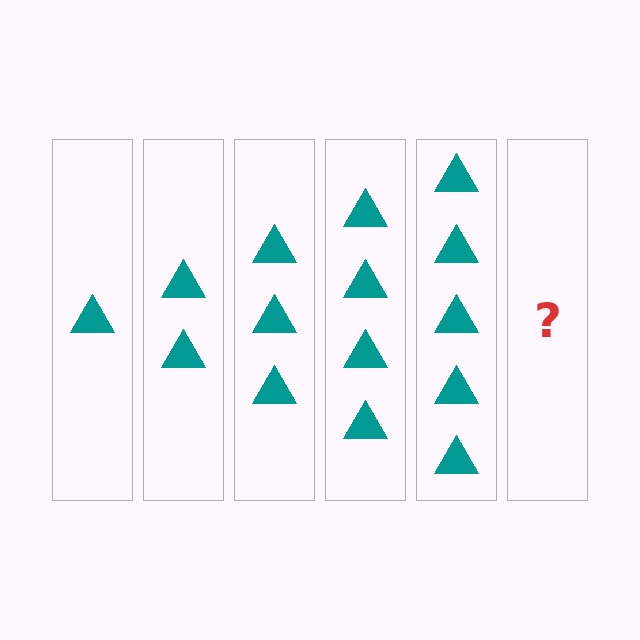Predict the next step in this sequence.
The next step is 6 triangles.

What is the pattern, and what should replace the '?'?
The pattern is that each step adds one more triangle. The '?' should be 6 triangles.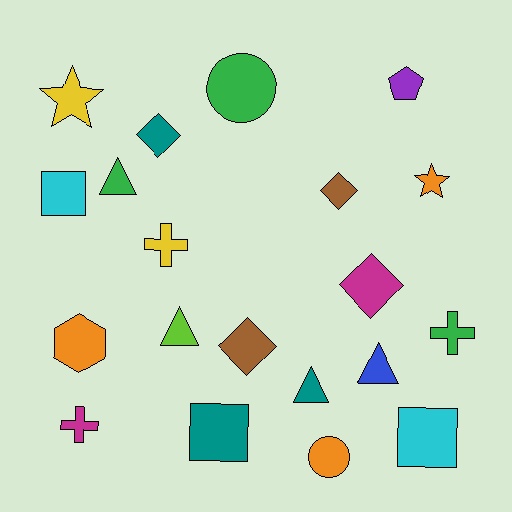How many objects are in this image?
There are 20 objects.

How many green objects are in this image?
There are 3 green objects.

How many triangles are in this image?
There are 4 triangles.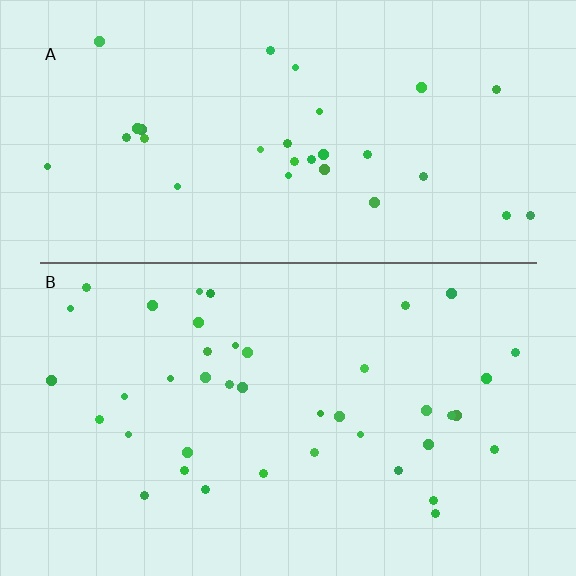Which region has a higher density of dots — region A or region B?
B (the bottom).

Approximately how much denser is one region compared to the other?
Approximately 1.3× — region B over region A.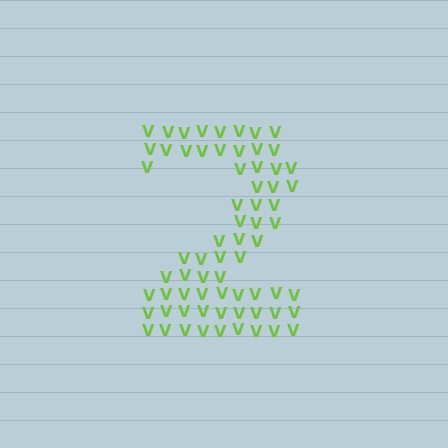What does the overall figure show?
The overall figure shows the digit 2.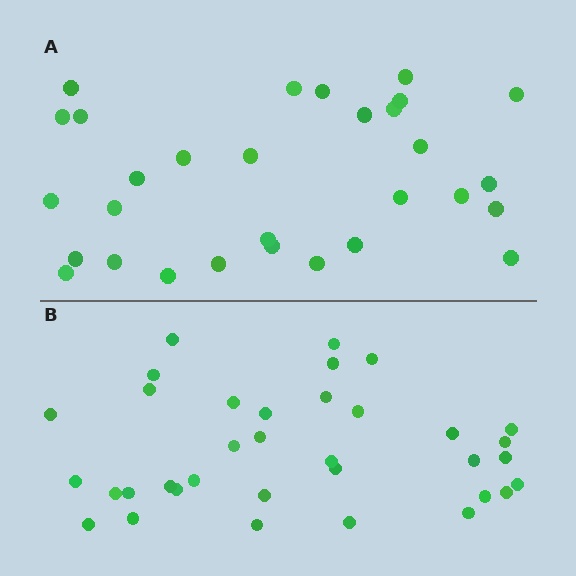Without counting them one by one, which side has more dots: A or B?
Region B (the bottom region) has more dots.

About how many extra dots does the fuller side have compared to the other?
Region B has about 5 more dots than region A.